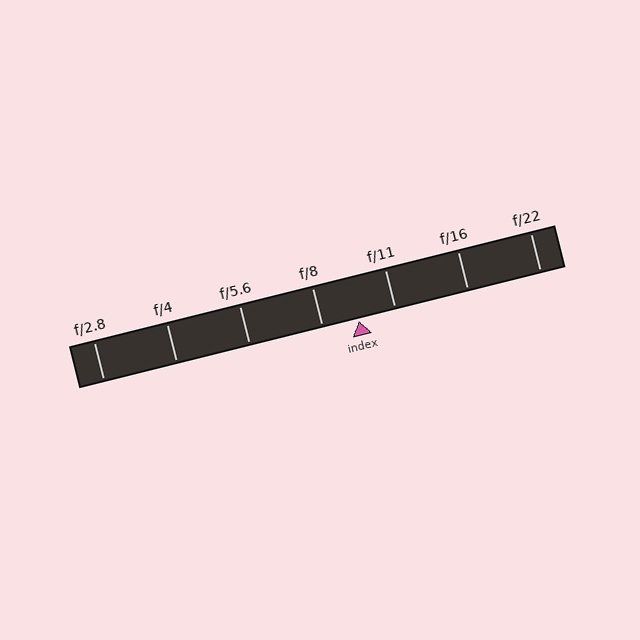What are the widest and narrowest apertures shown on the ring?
The widest aperture shown is f/2.8 and the narrowest is f/22.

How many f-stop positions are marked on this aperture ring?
There are 7 f-stop positions marked.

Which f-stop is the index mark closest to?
The index mark is closest to f/11.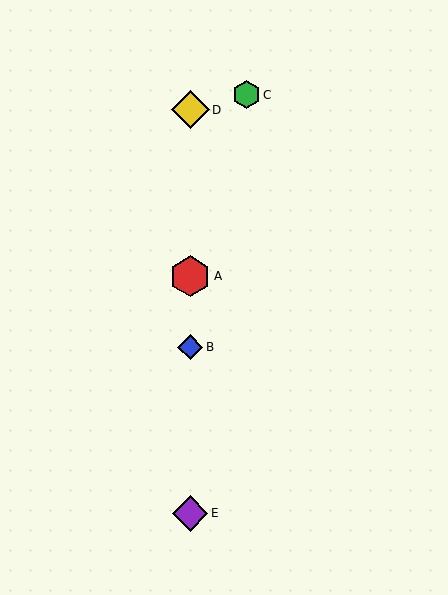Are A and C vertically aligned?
No, A is at x≈190 and C is at x≈246.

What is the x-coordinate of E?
Object E is at x≈190.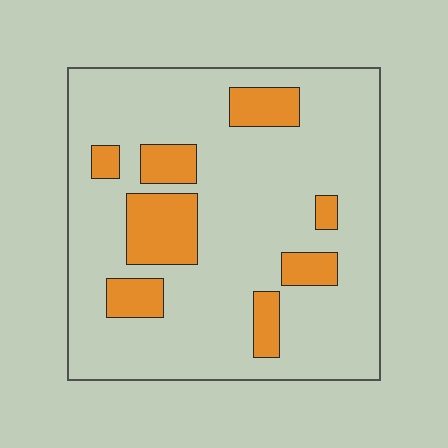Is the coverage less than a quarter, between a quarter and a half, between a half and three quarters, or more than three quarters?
Less than a quarter.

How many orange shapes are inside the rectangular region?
8.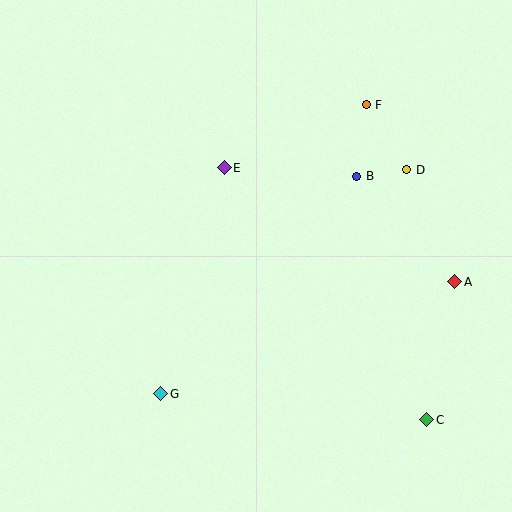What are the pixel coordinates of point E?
Point E is at (224, 168).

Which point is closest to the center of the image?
Point E at (224, 168) is closest to the center.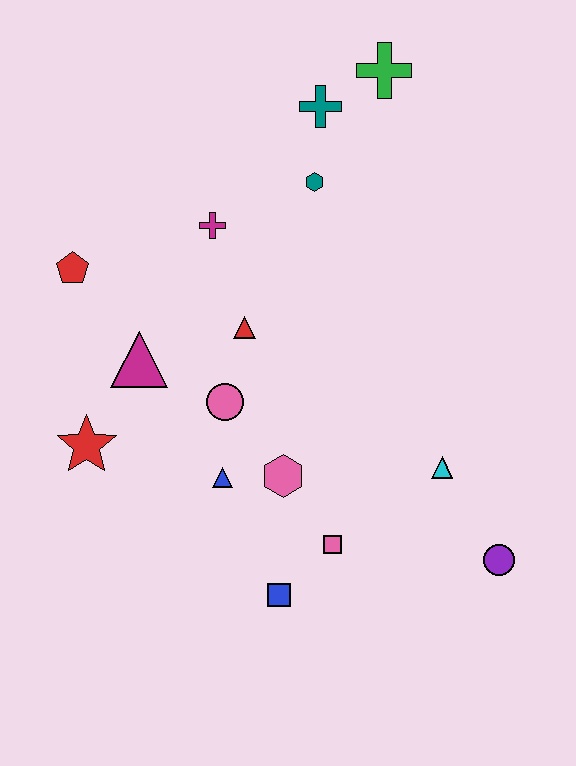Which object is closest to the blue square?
The pink square is closest to the blue square.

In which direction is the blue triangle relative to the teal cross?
The blue triangle is below the teal cross.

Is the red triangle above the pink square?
Yes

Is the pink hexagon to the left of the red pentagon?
No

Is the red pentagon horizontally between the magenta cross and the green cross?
No